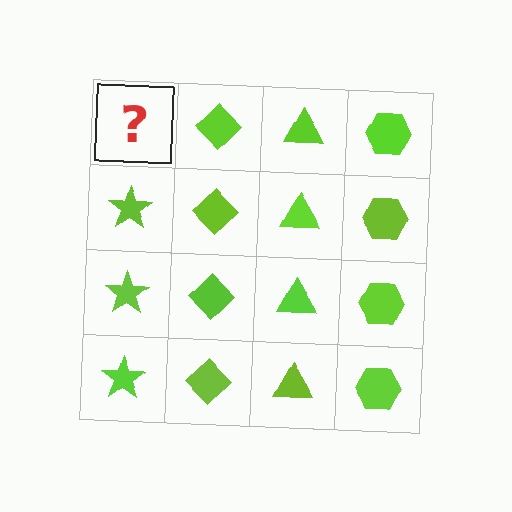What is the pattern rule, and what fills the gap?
The rule is that each column has a consistent shape. The gap should be filled with a lime star.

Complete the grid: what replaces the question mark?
The question mark should be replaced with a lime star.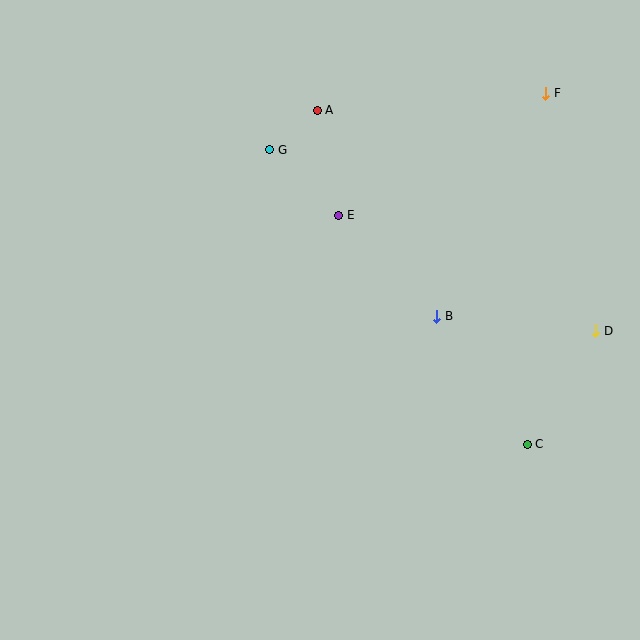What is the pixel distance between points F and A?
The distance between F and A is 229 pixels.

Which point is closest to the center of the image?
Point E at (339, 215) is closest to the center.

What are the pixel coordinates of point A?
Point A is at (317, 110).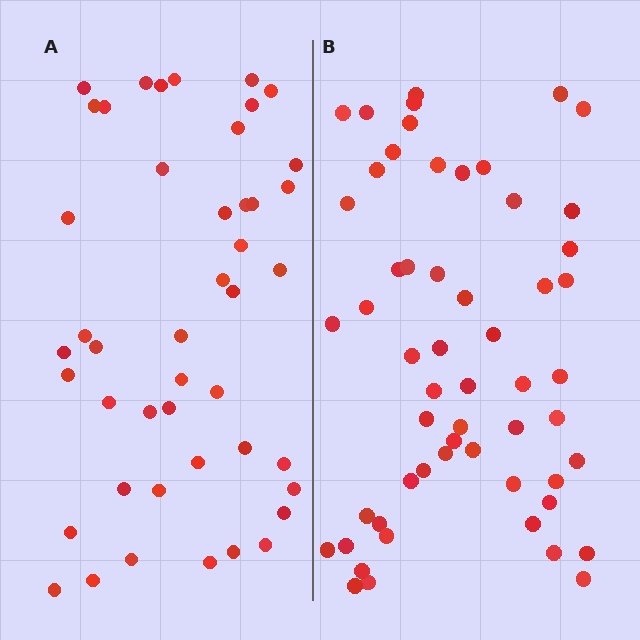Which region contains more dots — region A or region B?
Region B (the right region) has more dots.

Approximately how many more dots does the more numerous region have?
Region B has roughly 12 or so more dots than region A.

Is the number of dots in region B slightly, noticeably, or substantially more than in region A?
Region B has only slightly more — the two regions are fairly close. The ratio is roughly 1.2 to 1.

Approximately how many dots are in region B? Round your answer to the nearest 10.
About 60 dots. (The exact count is 56, which rounds to 60.)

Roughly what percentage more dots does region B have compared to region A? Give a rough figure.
About 25% more.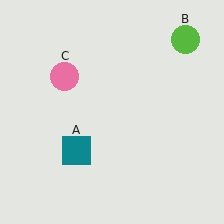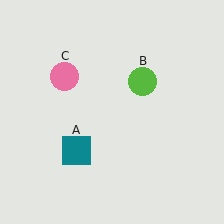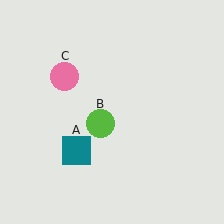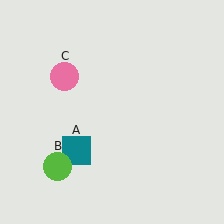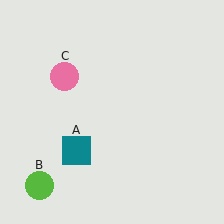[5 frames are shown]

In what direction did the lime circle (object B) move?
The lime circle (object B) moved down and to the left.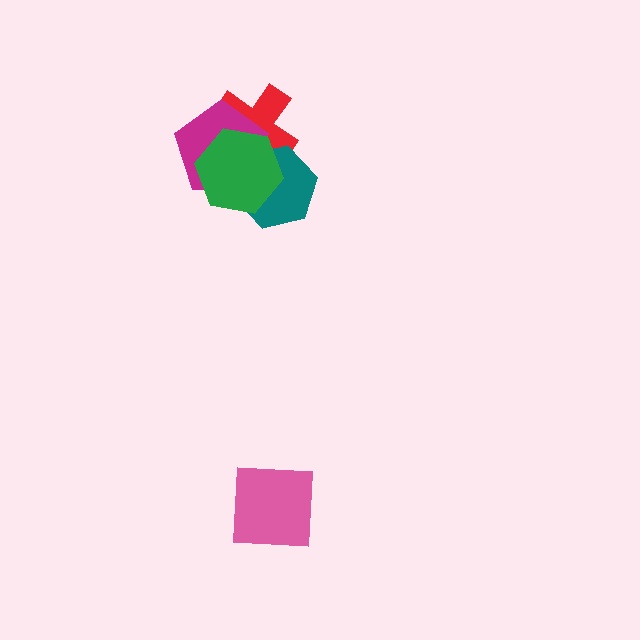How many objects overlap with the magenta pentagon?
3 objects overlap with the magenta pentagon.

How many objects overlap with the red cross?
3 objects overlap with the red cross.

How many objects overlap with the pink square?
0 objects overlap with the pink square.